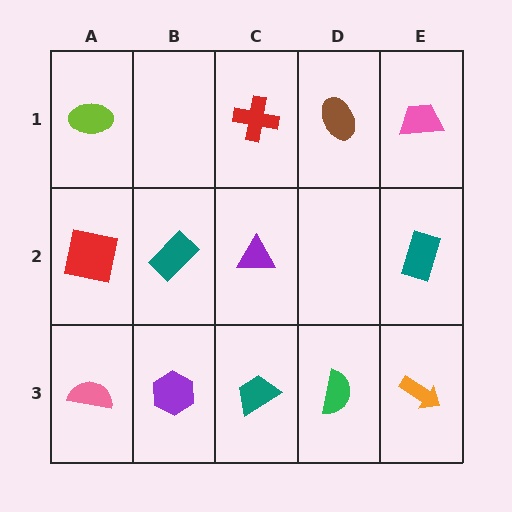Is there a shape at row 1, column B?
No, that cell is empty.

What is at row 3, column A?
A pink semicircle.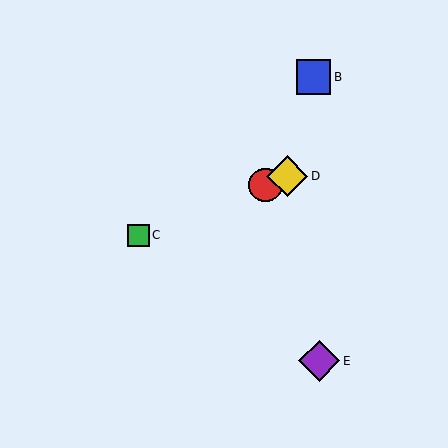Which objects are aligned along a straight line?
Objects A, C, D are aligned along a straight line.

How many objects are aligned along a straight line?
3 objects (A, C, D) are aligned along a straight line.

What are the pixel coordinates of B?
Object B is at (313, 77).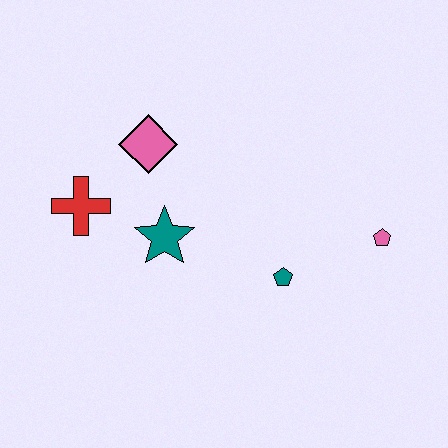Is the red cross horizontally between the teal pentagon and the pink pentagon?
No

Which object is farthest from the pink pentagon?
The red cross is farthest from the pink pentagon.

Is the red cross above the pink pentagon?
Yes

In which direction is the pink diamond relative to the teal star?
The pink diamond is above the teal star.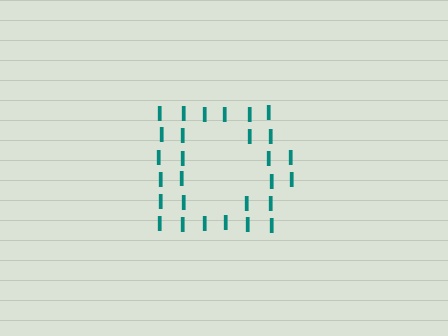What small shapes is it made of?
It is made of small letter I's.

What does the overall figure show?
The overall figure shows the letter D.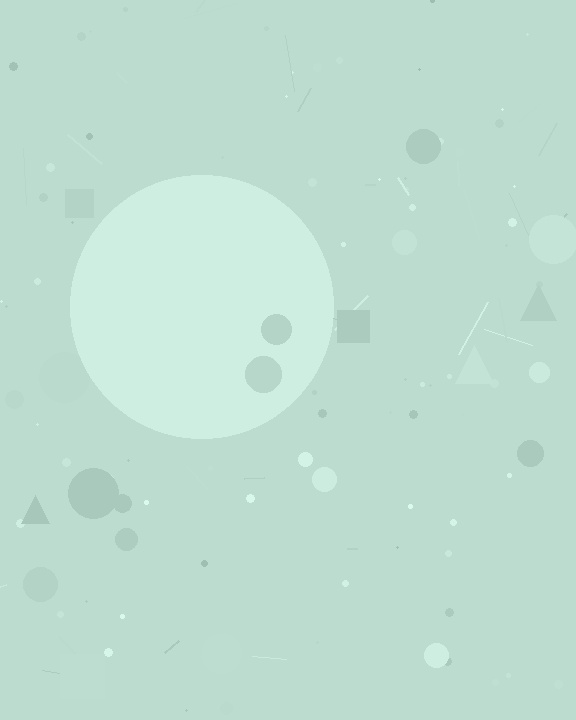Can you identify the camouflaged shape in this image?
The camouflaged shape is a circle.